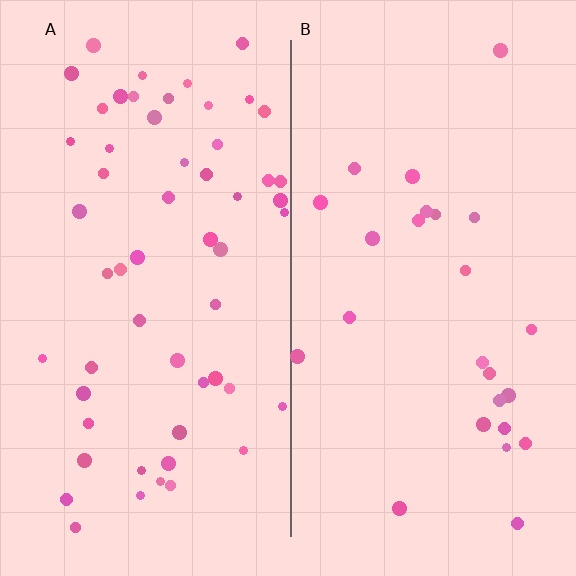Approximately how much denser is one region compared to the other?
Approximately 2.2× — region A over region B.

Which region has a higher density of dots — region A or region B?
A (the left).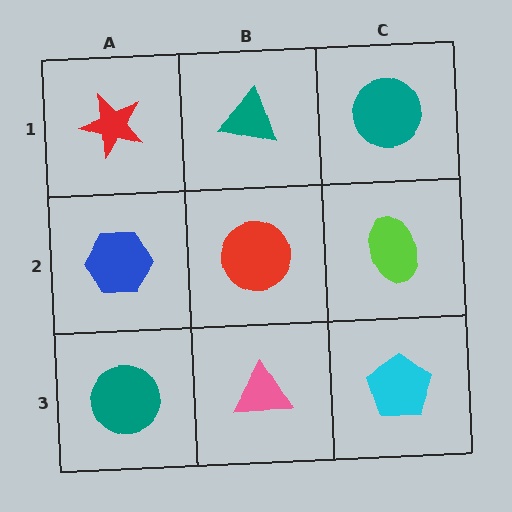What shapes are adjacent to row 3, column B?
A red circle (row 2, column B), a teal circle (row 3, column A), a cyan pentagon (row 3, column C).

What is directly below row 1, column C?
A lime ellipse.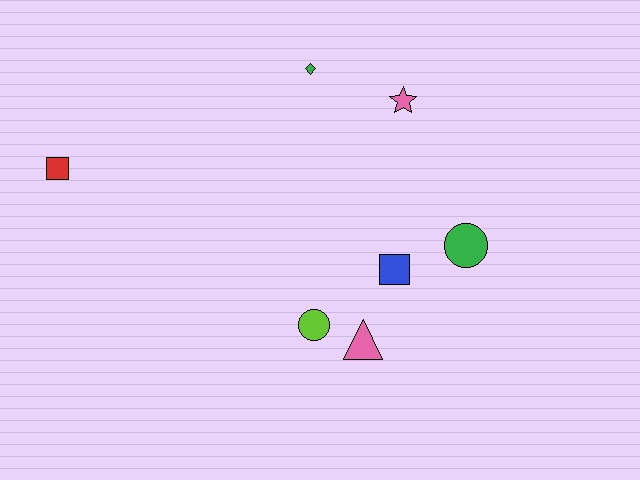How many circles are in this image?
There are 2 circles.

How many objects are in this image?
There are 7 objects.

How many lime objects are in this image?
There is 1 lime object.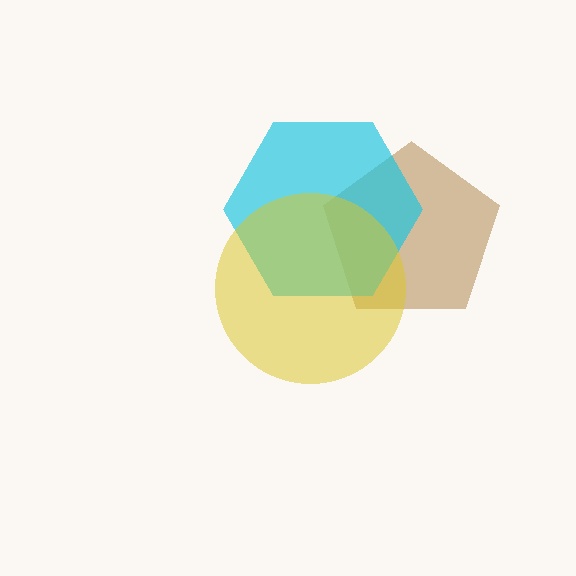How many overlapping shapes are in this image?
There are 3 overlapping shapes in the image.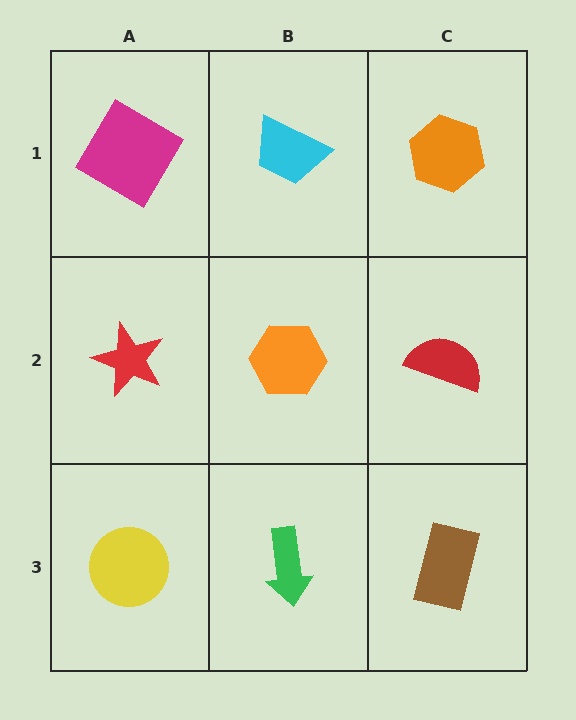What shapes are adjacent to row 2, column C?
An orange hexagon (row 1, column C), a brown rectangle (row 3, column C), an orange hexagon (row 2, column B).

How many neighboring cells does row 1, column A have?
2.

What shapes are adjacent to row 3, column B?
An orange hexagon (row 2, column B), a yellow circle (row 3, column A), a brown rectangle (row 3, column C).